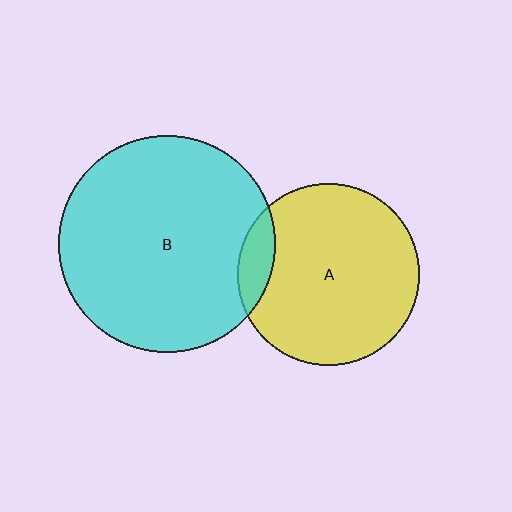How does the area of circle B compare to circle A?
Approximately 1.4 times.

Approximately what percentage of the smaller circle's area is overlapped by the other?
Approximately 10%.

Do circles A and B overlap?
Yes.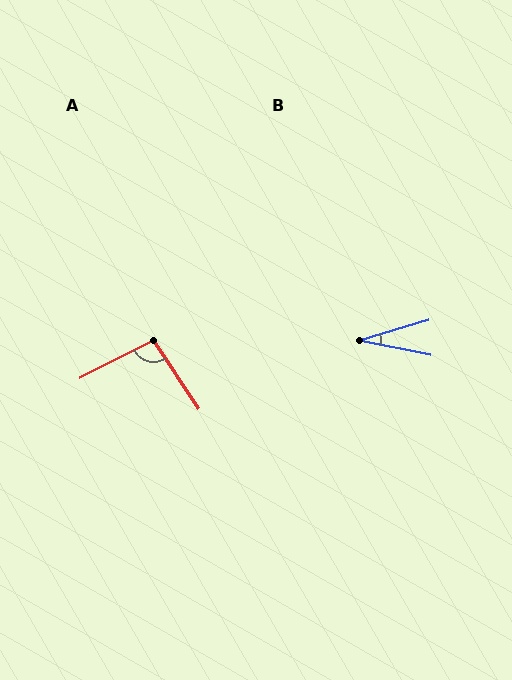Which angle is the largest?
A, at approximately 96 degrees.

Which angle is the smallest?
B, at approximately 28 degrees.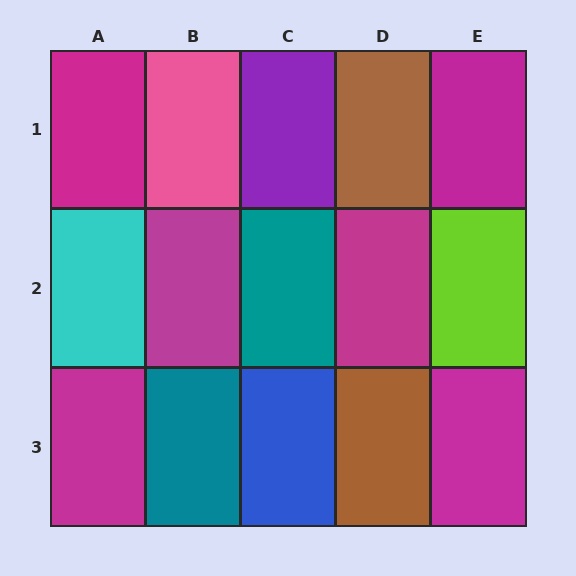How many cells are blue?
1 cell is blue.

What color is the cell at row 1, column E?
Magenta.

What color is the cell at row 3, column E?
Magenta.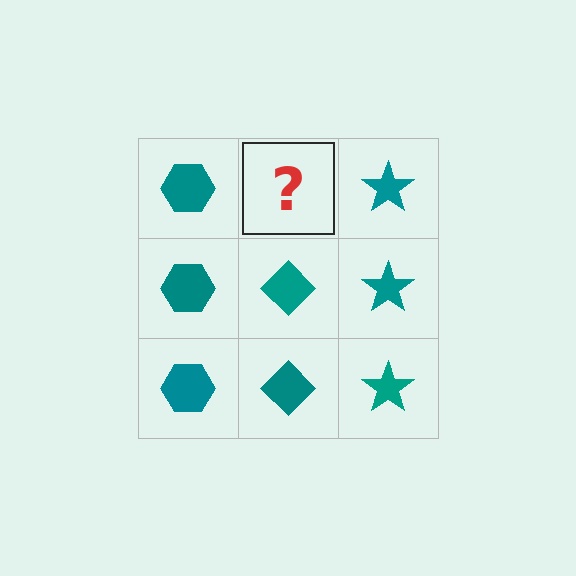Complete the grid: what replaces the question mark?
The question mark should be replaced with a teal diamond.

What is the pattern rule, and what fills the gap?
The rule is that each column has a consistent shape. The gap should be filled with a teal diamond.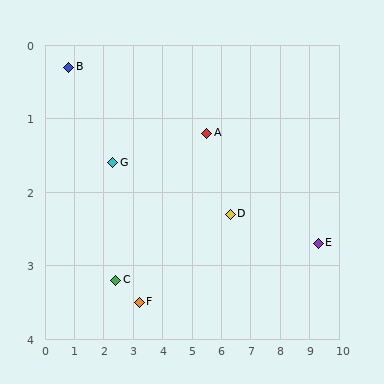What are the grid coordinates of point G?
Point G is at approximately (2.3, 1.6).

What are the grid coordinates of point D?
Point D is at approximately (6.3, 2.3).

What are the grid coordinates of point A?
Point A is at approximately (5.5, 1.2).